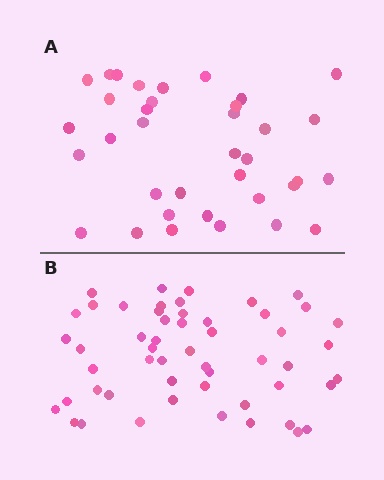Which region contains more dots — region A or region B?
Region B (the bottom region) has more dots.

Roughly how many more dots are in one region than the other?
Region B has approximately 15 more dots than region A.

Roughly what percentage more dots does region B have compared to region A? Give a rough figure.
About 45% more.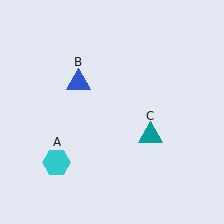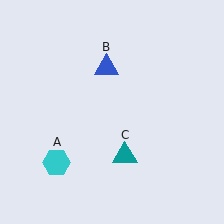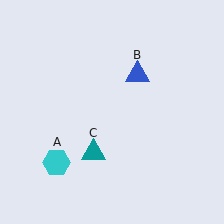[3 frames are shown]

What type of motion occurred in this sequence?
The blue triangle (object B), teal triangle (object C) rotated clockwise around the center of the scene.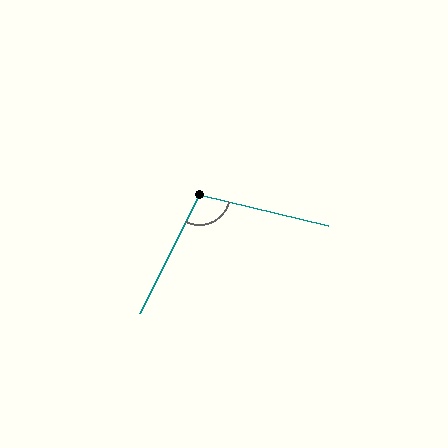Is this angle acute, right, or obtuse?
It is obtuse.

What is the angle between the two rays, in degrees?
Approximately 103 degrees.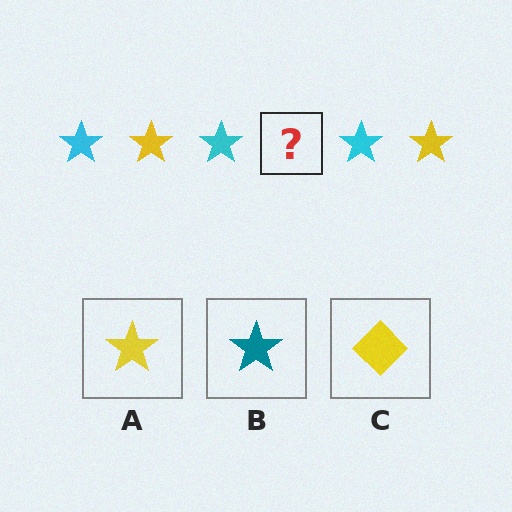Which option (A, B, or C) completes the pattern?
A.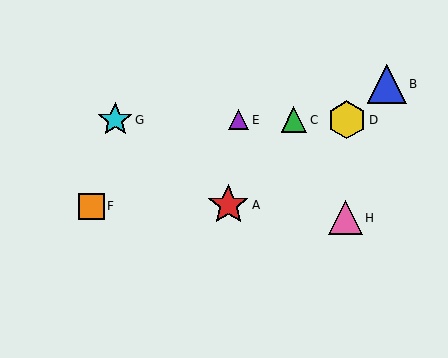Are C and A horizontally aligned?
No, C is at y≈120 and A is at y≈205.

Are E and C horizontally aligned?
Yes, both are at y≈120.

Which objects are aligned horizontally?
Objects C, D, E, G are aligned horizontally.